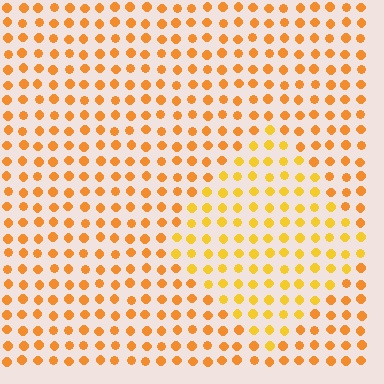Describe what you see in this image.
The image is filled with small orange elements in a uniform arrangement. A diamond-shaped region is visible where the elements are tinted to a slightly different hue, forming a subtle color boundary.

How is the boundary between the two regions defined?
The boundary is defined purely by a slight shift in hue (about 19 degrees). Spacing, size, and orientation are identical on both sides.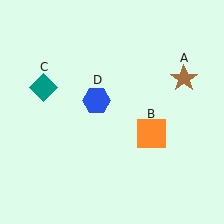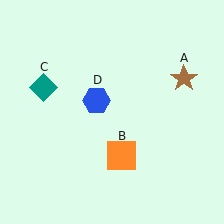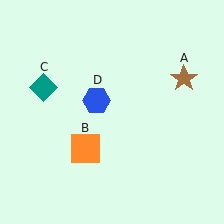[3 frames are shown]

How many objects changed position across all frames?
1 object changed position: orange square (object B).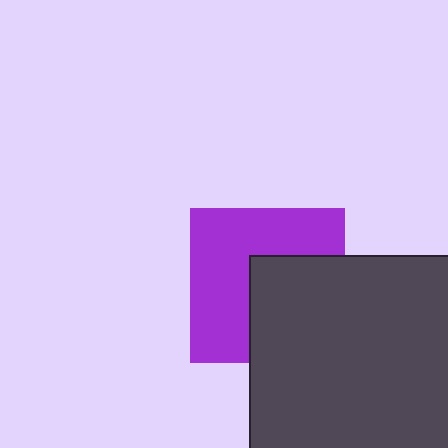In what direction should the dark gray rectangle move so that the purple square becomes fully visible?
The dark gray rectangle should move toward the lower-right. That is the shortest direction to clear the overlap and leave the purple square fully visible.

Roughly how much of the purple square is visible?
About half of it is visible (roughly 57%).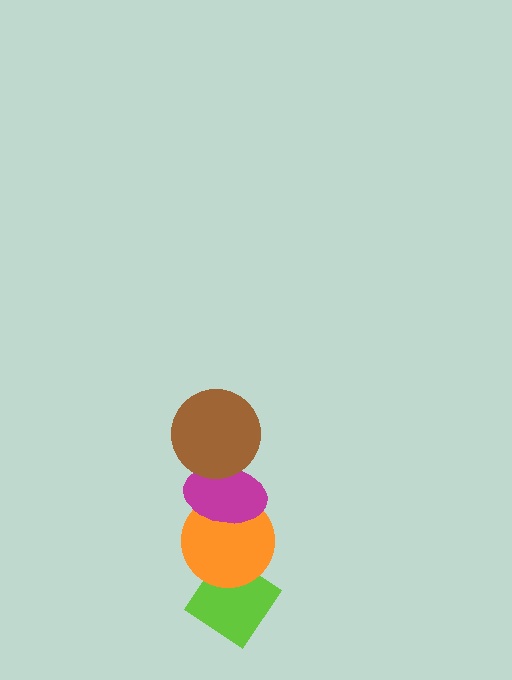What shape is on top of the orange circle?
The magenta ellipse is on top of the orange circle.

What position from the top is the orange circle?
The orange circle is 3rd from the top.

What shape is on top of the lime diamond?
The orange circle is on top of the lime diamond.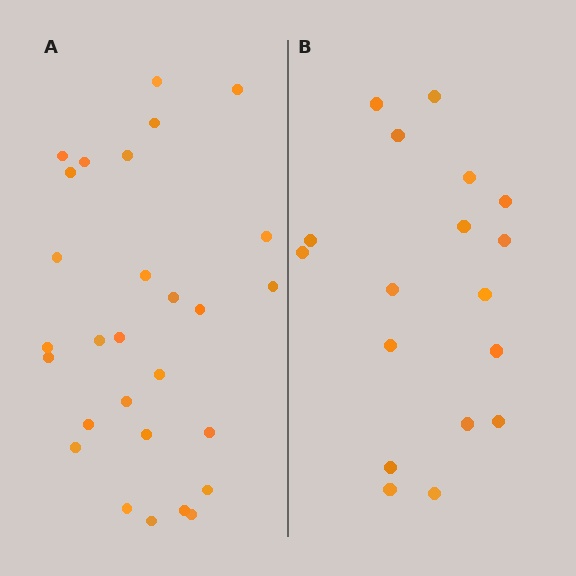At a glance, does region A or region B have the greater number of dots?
Region A (the left region) has more dots.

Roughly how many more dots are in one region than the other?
Region A has roughly 10 or so more dots than region B.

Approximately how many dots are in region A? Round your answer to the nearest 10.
About 30 dots. (The exact count is 28, which rounds to 30.)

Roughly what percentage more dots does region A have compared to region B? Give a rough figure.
About 55% more.